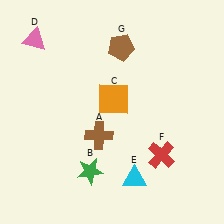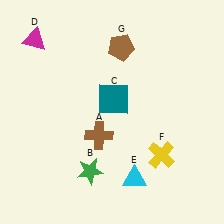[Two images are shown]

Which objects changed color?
C changed from orange to teal. D changed from pink to magenta. F changed from red to yellow.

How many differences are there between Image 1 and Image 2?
There are 3 differences between the two images.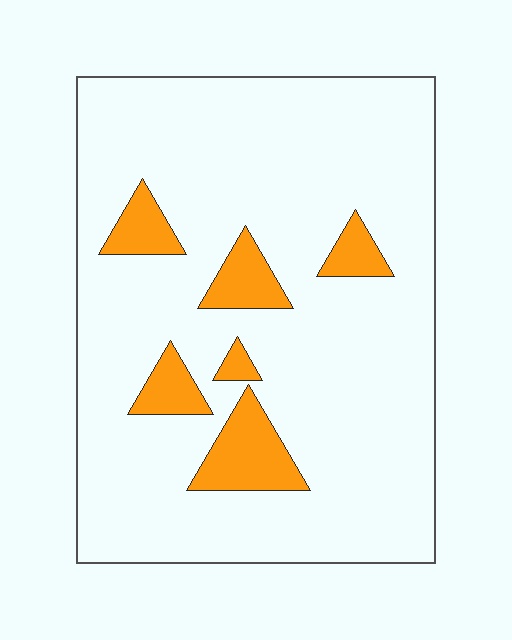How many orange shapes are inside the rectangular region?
6.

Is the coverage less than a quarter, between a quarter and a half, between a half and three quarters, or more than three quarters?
Less than a quarter.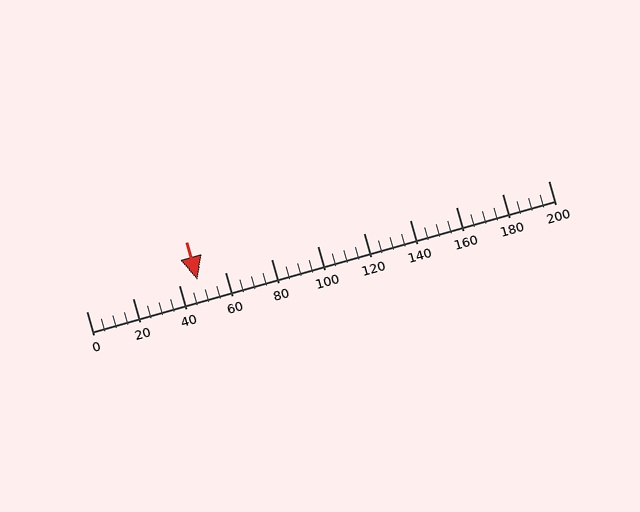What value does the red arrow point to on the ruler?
The red arrow points to approximately 48.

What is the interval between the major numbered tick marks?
The major tick marks are spaced 20 units apart.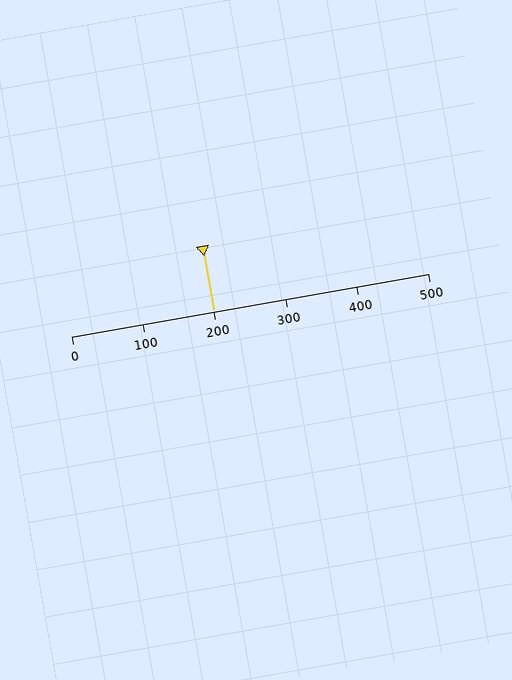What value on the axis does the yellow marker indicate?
The marker indicates approximately 200.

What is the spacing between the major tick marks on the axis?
The major ticks are spaced 100 apart.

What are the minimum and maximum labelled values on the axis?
The axis runs from 0 to 500.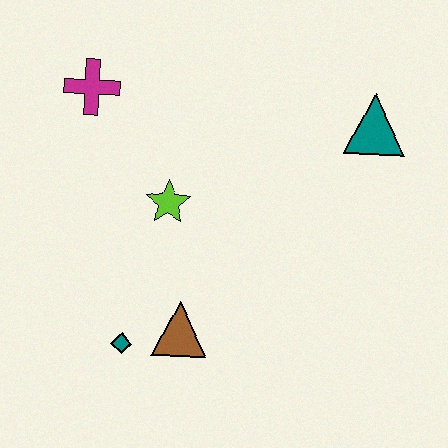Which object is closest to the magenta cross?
The lime star is closest to the magenta cross.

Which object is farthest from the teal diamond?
The teal triangle is farthest from the teal diamond.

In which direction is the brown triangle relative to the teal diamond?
The brown triangle is to the right of the teal diamond.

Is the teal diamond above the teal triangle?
No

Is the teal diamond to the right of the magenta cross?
Yes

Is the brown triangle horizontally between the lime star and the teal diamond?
No